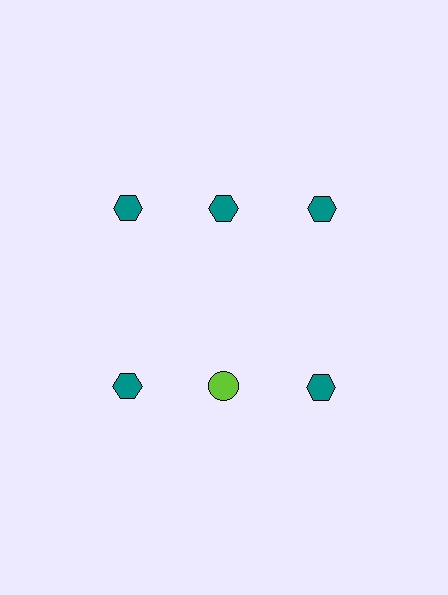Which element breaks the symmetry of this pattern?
The lime circle in the second row, second from left column breaks the symmetry. All other shapes are teal hexagons.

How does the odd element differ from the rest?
It differs in both color (lime instead of teal) and shape (circle instead of hexagon).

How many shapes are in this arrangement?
There are 6 shapes arranged in a grid pattern.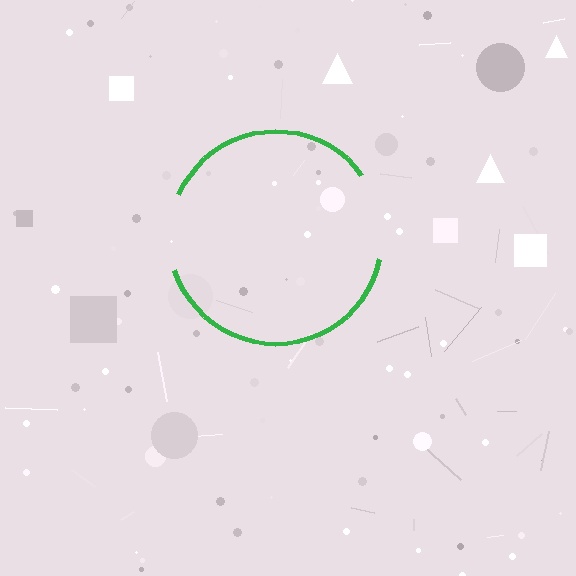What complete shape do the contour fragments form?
The contour fragments form a circle.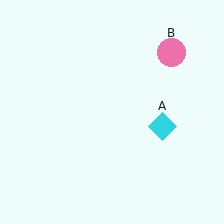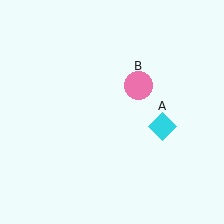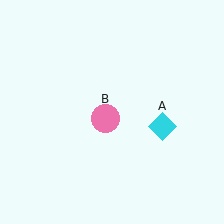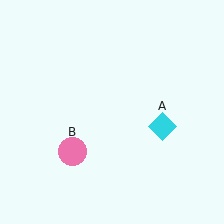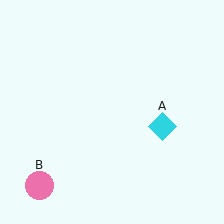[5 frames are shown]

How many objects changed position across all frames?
1 object changed position: pink circle (object B).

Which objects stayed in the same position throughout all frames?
Cyan diamond (object A) remained stationary.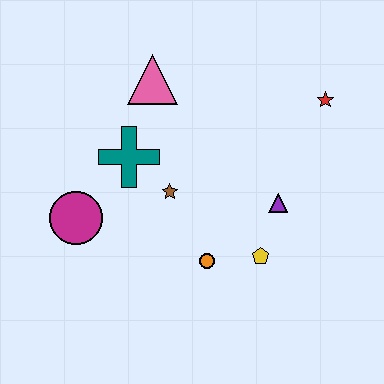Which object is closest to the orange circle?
The yellow pentagon is closest to the orange circle.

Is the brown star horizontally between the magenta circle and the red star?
Yes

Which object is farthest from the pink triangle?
The yellow pentagon is farthest from the pink triangle.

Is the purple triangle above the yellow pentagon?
Yes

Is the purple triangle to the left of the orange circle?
No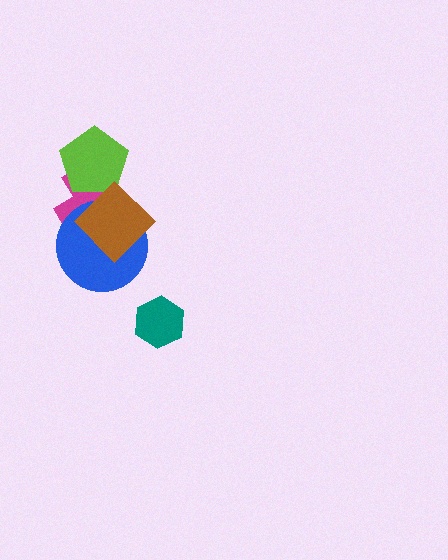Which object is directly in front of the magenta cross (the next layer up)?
The lime pentagon is directly in front of the magenta cross.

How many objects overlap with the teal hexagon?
0 objects overlap with the teal hexagon.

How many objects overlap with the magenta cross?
3 objects overlap with the magenta cross.